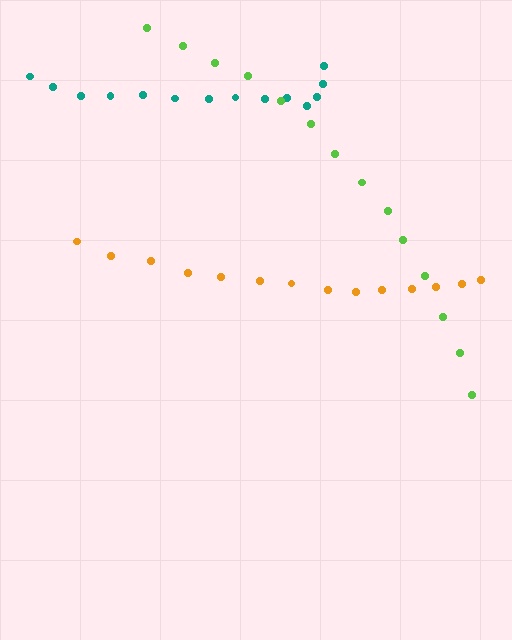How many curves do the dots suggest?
There are 3 distinct paths.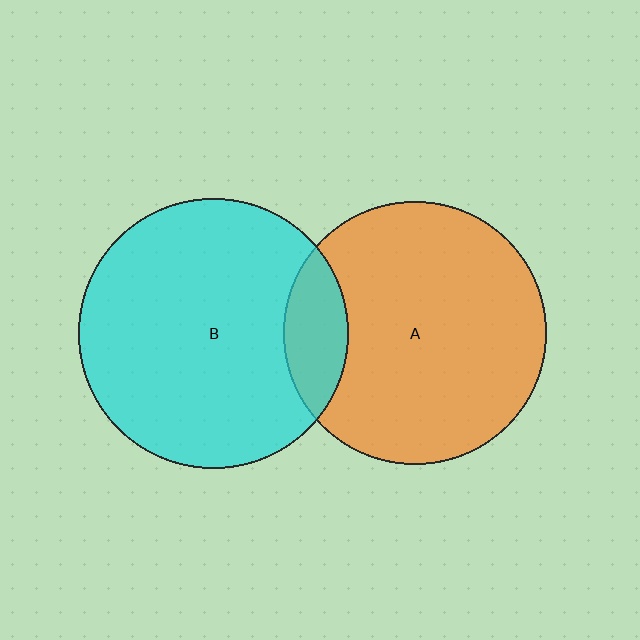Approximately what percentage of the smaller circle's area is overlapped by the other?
Approximately 15%.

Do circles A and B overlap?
Yes.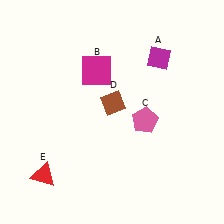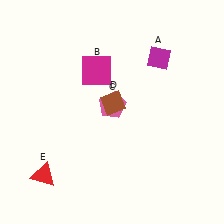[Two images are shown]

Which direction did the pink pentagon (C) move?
The pink pentagon (C) moved left.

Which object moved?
The pink pentagon (C) moved left.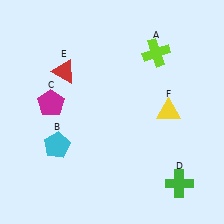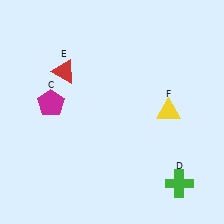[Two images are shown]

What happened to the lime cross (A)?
The lime cross (A) was removed in Image 2. It was in the top-right area of Image 1.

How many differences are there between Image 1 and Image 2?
There are 2 differences between the two images.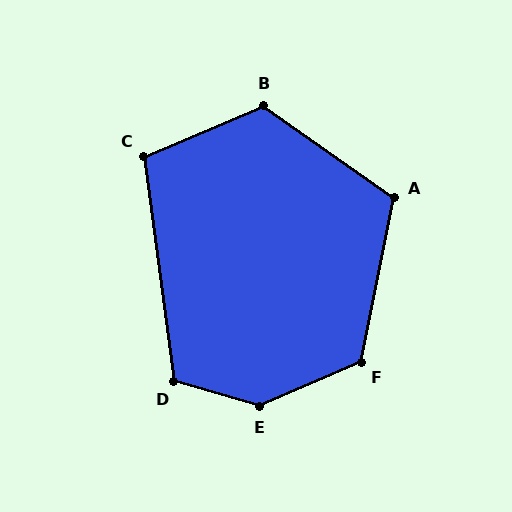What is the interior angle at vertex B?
Approximately 122 degrees (obtuse).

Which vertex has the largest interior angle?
E, at approximately 141 degrees.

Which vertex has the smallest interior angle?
C, at approximately 105 degrees.